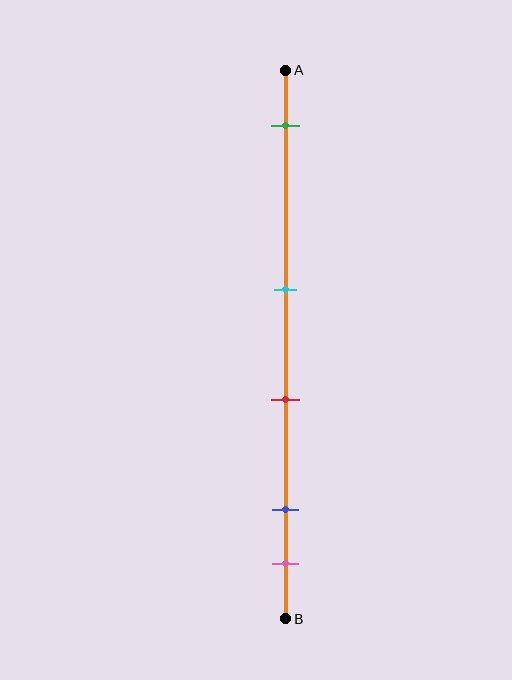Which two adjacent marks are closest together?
The blue and pink marks are the closest adjacent pair.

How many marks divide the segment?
There are 5 marks dividing the segment.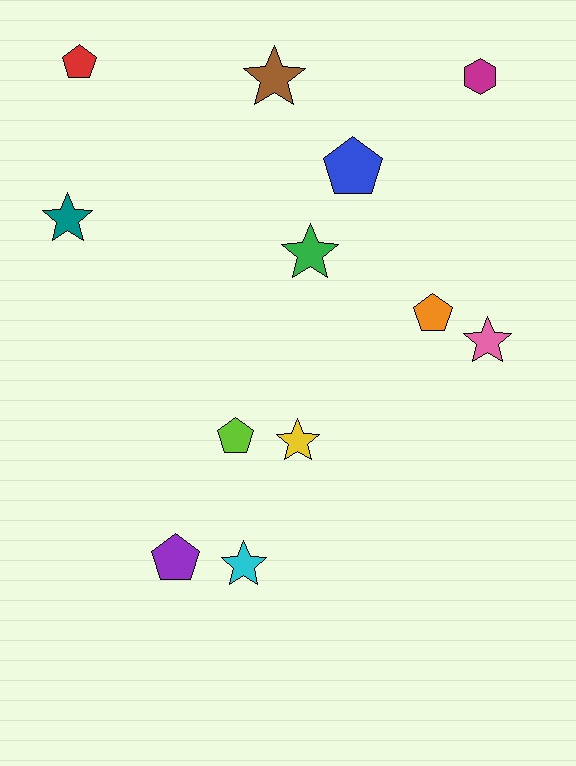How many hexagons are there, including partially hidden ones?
There is 1 hexagon.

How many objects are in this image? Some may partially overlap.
There are 12 objects.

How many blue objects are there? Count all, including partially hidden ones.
There is 1 blue object.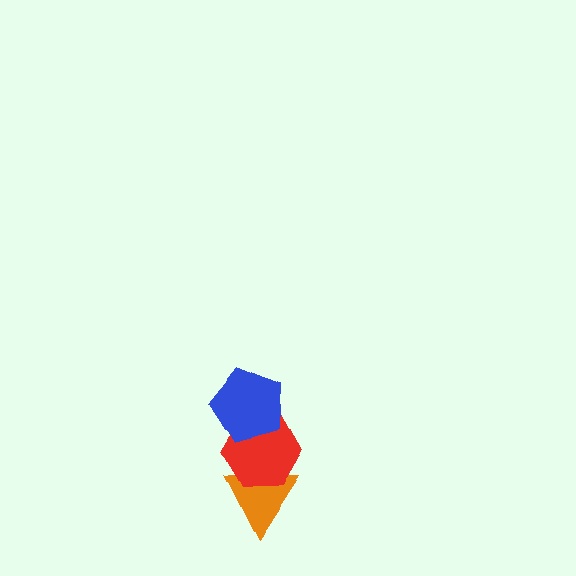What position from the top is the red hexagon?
The red hexagon is 2nd from the top.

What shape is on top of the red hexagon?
The blue pentagon is on top of the red hexagon.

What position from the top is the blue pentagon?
The blue pentagon is 1st from the top.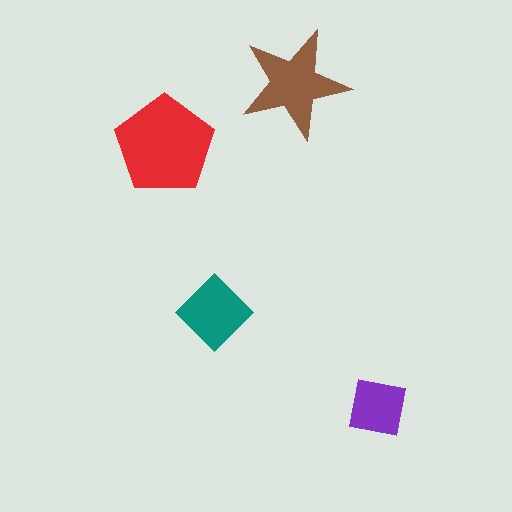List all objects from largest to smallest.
The red pentagon, the brown star, the teal diamond, the purple square.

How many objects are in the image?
There are 4 objects in the image.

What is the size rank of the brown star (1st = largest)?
2nd.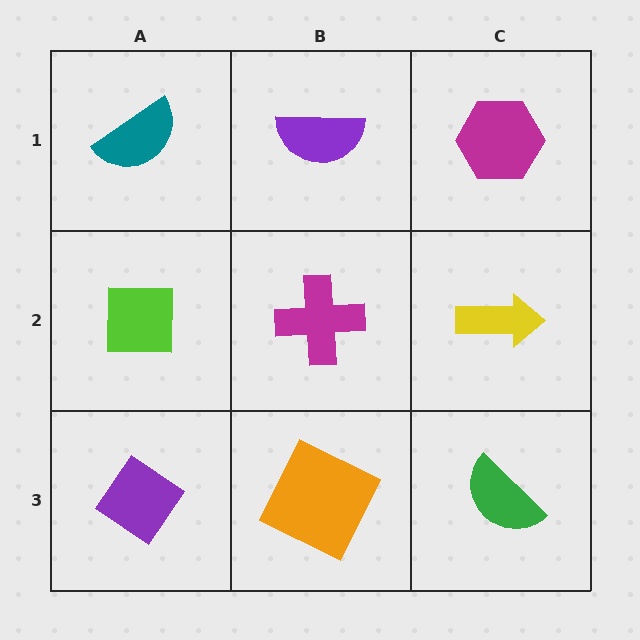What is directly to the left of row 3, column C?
An orange square.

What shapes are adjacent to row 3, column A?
A lime square (row 2, column A), an orange square (row 3, column B).